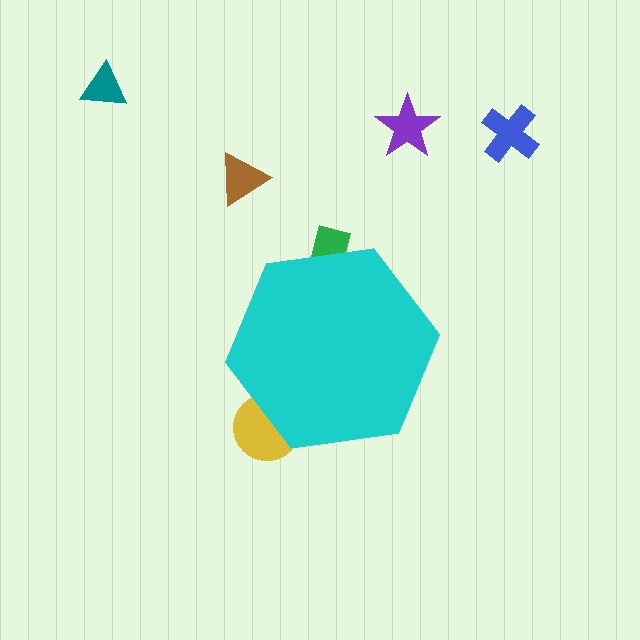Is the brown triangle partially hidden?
No, the brown triangle is fully visible.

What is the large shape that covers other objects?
A cyan hexagon.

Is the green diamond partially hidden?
Yes, the green diamond is partially hidden behind the cyan hexagon.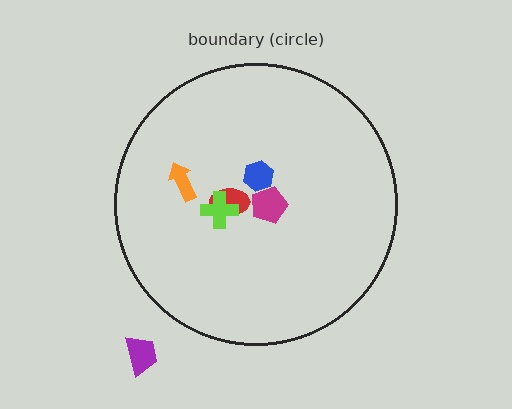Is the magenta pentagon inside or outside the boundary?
Inside.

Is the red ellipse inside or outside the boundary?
Inside.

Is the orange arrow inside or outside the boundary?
Inside.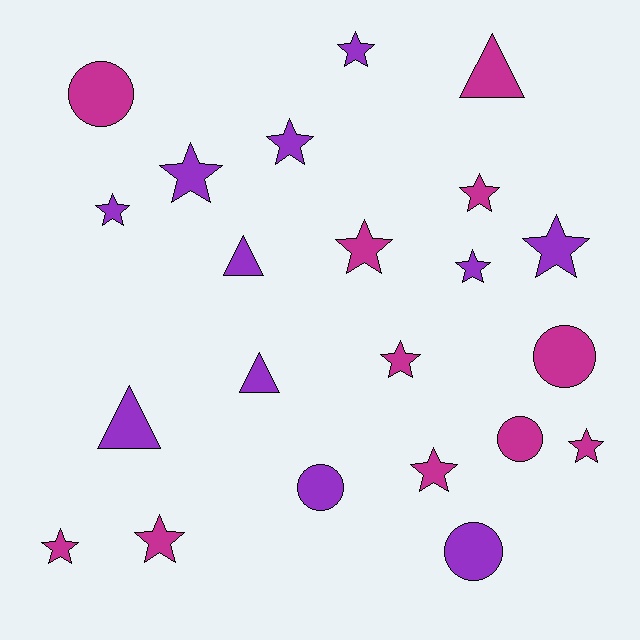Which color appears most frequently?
Purple, with 11 objects.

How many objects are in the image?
There are 22 objects.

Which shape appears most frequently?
Star, with 13 objects.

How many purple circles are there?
There are 2 purple circles.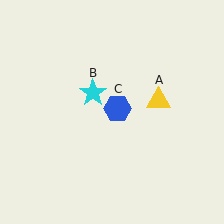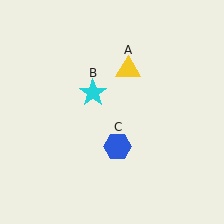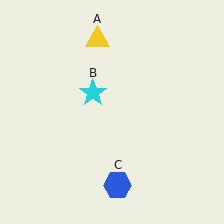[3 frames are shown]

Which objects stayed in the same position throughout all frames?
Cyan star (object B) remained stationary.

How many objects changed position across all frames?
2 objects changed position: yellow triangle (object A), blue hexagon (object C).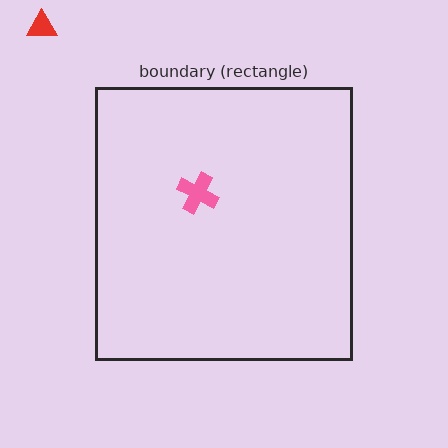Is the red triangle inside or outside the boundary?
Outside.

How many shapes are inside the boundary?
1 inside, 1 outside.